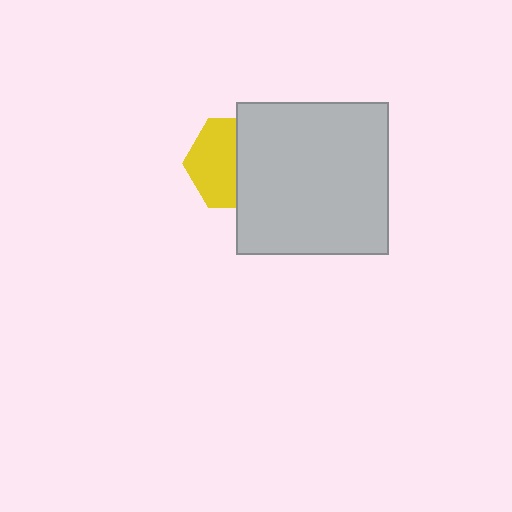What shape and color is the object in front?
The object in front is a light gray square.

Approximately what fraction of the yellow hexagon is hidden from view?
Roughly 49% of the yellow hexagon is hidden behind the light gray square.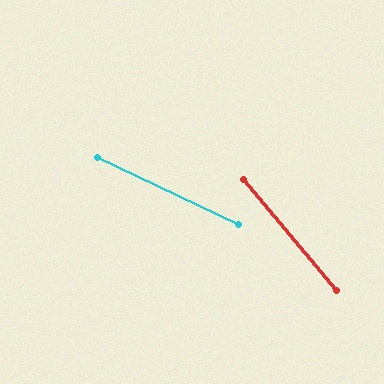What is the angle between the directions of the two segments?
Approximately 24 degrees.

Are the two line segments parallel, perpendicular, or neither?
Neither parallel nor perpendicular — they differ by about 24°.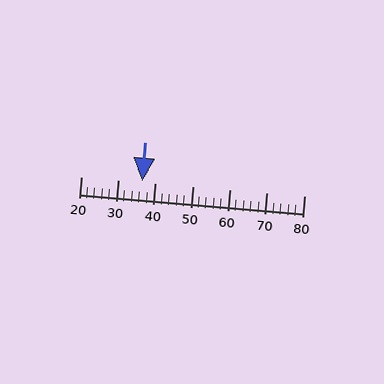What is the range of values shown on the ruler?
The ruler shows values from 20 to 80.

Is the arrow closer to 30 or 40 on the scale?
The arrow is closer to 40.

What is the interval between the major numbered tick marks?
The major tick marks are spaced 10 units apart.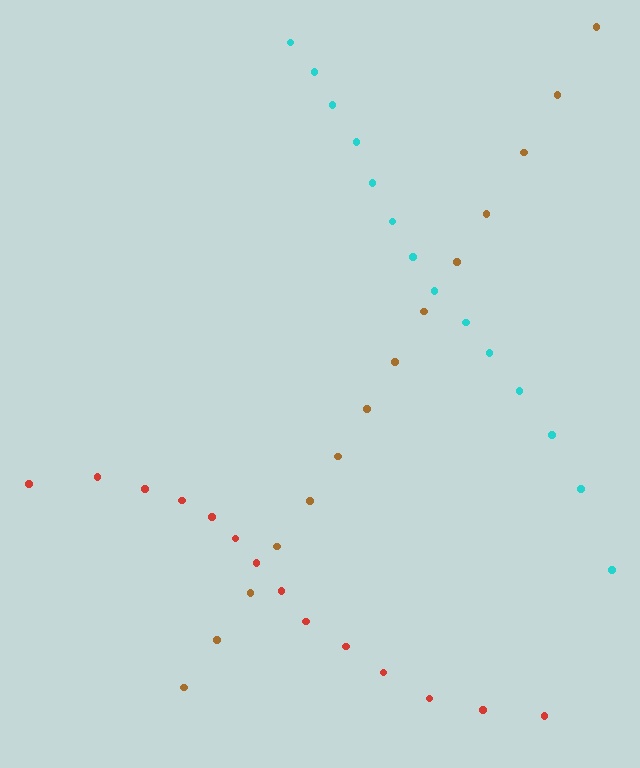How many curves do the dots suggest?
There are 3 distinct paths.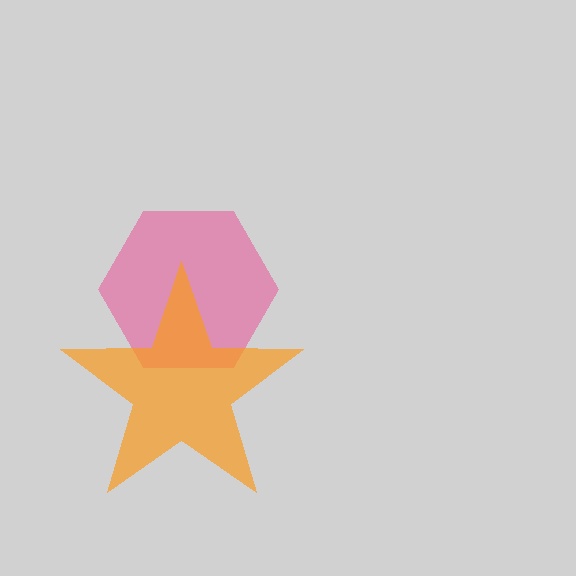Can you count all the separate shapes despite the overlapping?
Yes, there are 2 separate shapes.